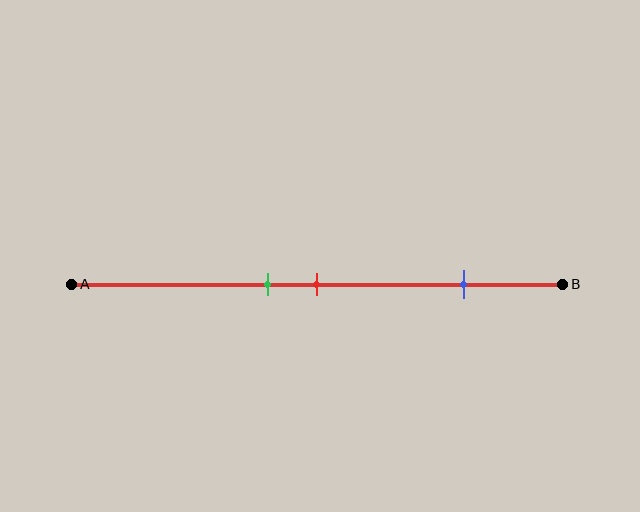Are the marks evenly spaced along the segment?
No, the marks are not evenly spaced.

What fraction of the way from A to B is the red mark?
The red mark is approximately 50% (0.5) of the way from A to B.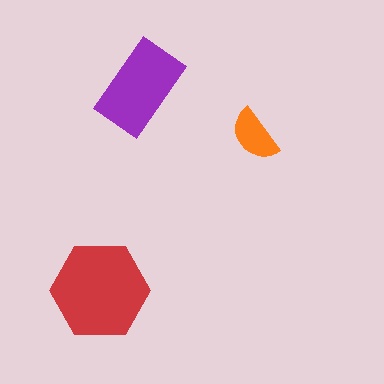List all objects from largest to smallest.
The red hexagon, the purple rectangle, the orange semicircle.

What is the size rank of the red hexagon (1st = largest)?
1st.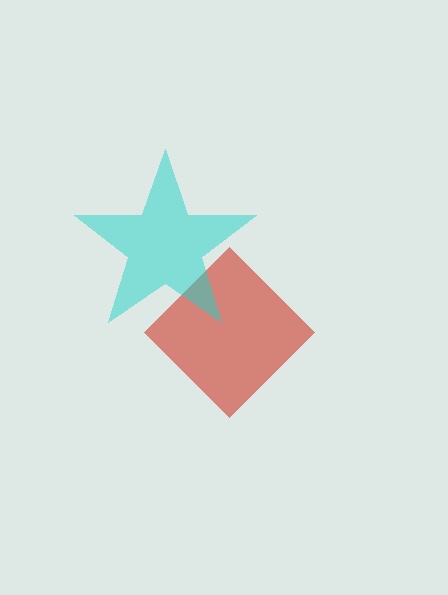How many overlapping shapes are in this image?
There are 2 overlapping shapes in the image.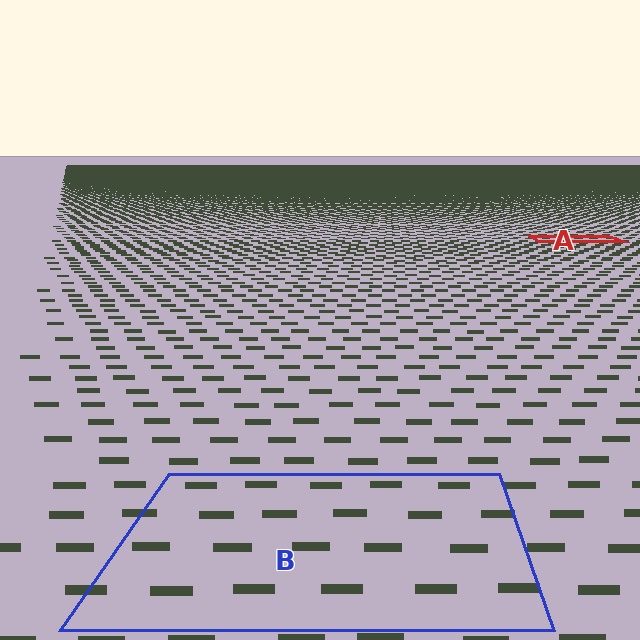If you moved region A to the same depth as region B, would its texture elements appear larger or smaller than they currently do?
They would appear larger. At a closer depth, the same texture elements are projected at a bigger on-screen size.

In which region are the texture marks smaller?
The texture marks are smaller in region A, because it is farther away.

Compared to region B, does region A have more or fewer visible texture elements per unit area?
Region A has more texture elements per unit area — they are packed more densely because it is farther away.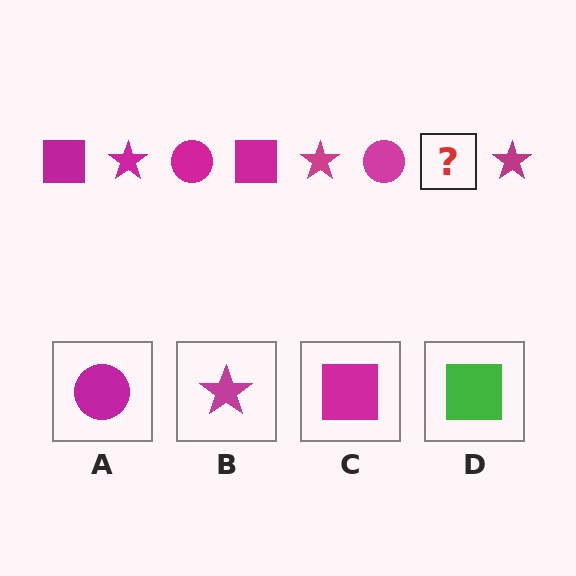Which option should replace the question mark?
Option C.